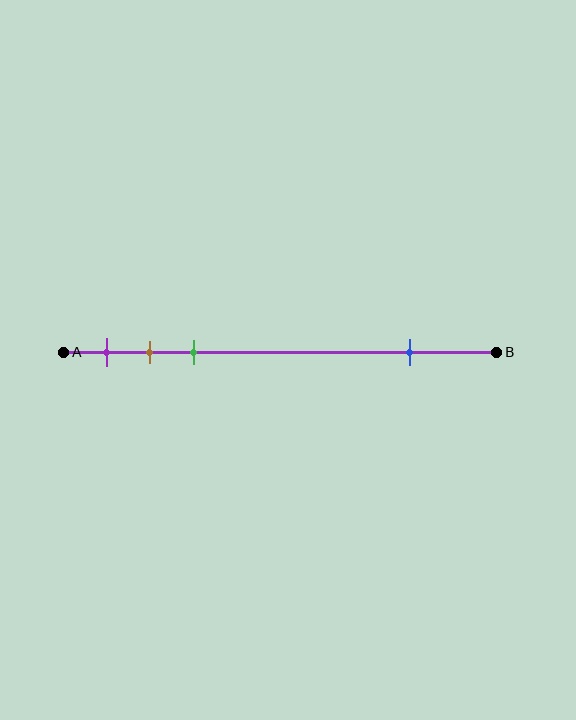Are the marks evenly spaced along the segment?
No, the marks are not evenly spaced.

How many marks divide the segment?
There are 4 marks dividing the segment.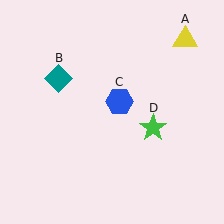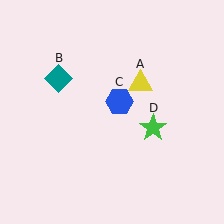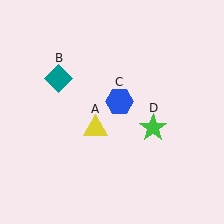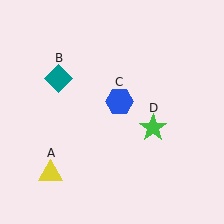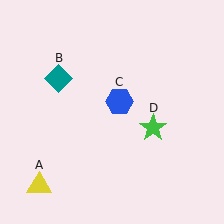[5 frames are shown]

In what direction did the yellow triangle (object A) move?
The yellow triangle (object A) moved down and to the left.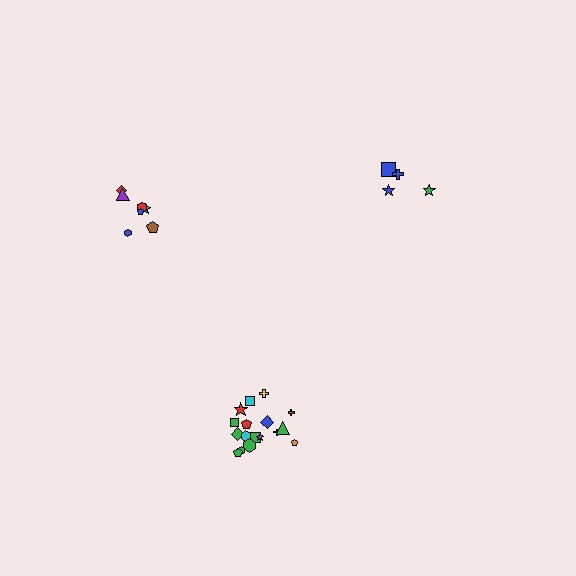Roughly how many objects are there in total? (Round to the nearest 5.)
Roughly 30 objects in total.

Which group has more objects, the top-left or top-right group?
The top-left group.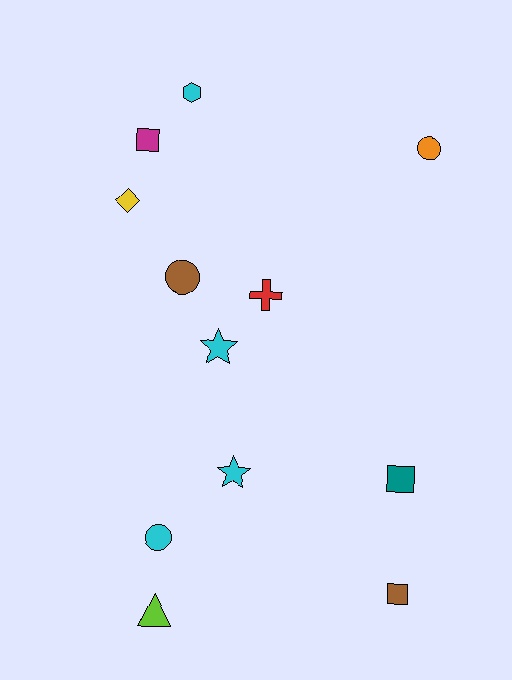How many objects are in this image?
There are 12 objects.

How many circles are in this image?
There are 3 circles.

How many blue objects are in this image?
There are no blue objects.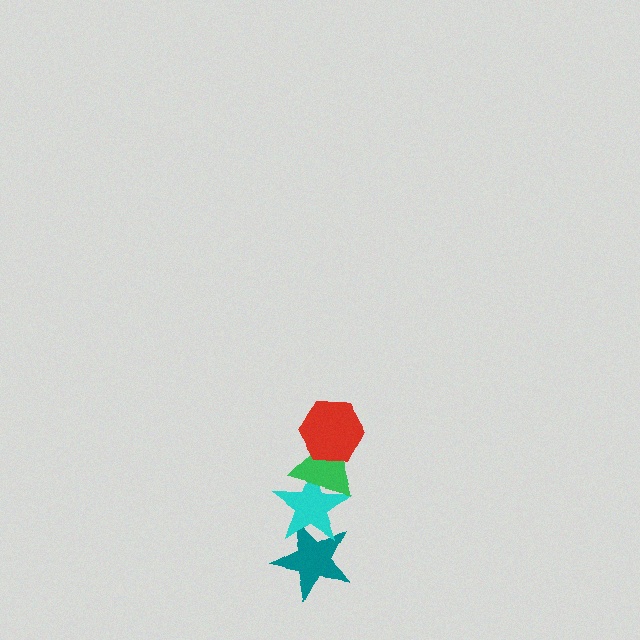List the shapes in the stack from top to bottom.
From top to bottom: the red hexagon, the green triangle, the cyan star, the teal star.